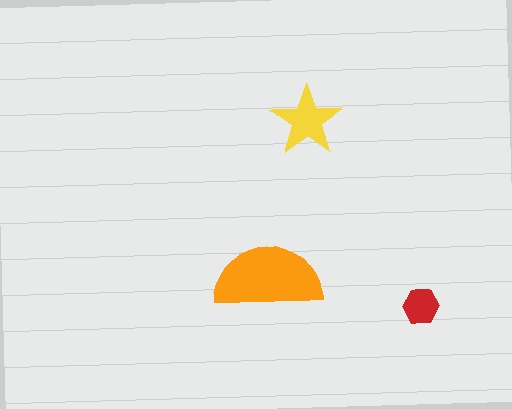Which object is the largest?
The orange semicircle.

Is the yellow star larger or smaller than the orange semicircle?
Smaller.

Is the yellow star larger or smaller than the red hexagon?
Larger.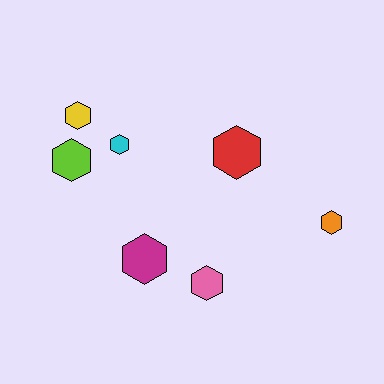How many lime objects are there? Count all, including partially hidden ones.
There is 1 lime object.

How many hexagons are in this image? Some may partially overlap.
There are 7 hexagons.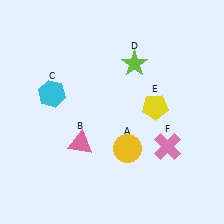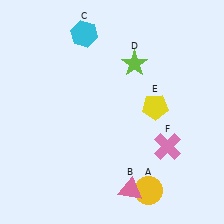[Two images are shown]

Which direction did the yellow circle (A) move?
The yellow circle (A) moved down.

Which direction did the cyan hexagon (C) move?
The cyan hexagon (C) moved up.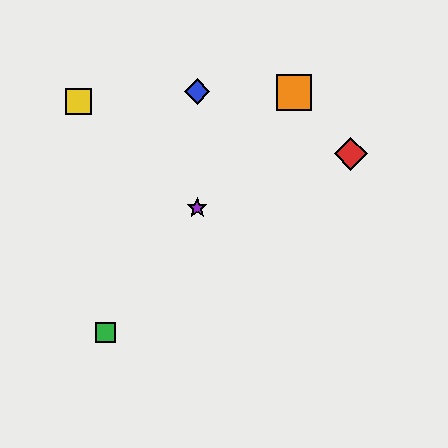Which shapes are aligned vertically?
The blue diamond, the purple star are aligned vertically.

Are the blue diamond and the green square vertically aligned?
No, the blue diamond is at x≈197 and the green square is at x≈106.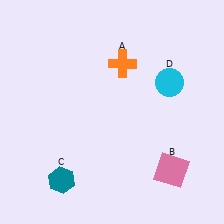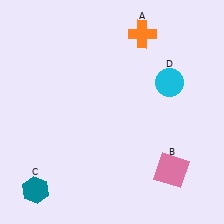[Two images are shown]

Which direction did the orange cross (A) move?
The orange cross (A) moved up.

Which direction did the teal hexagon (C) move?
The teal hexagon (C) moved left.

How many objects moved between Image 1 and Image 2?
2 objects moved between the two images.